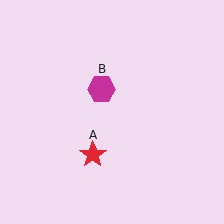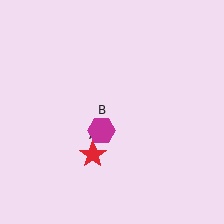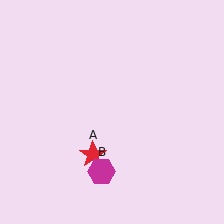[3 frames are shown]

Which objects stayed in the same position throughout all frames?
Red star (object A) remained stationary.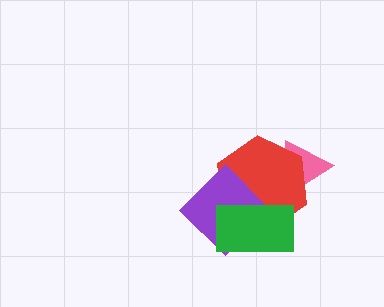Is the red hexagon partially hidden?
Yes, it is partially covered by another shape.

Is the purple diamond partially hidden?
Yes, it is partially covered by another shape.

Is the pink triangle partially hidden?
Yes, it is partially covered by another shape.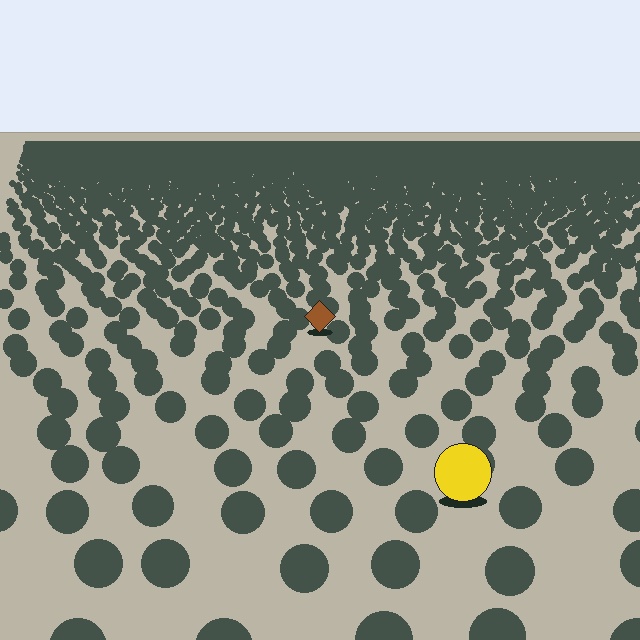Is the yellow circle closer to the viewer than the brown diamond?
Yes. The yellow circle is closer — you can tell from the texture gradient: the ground texture is coarser near it.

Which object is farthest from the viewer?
The brown diamond is farthest from the viewer. It appears smaller and the ground texture around it is denser.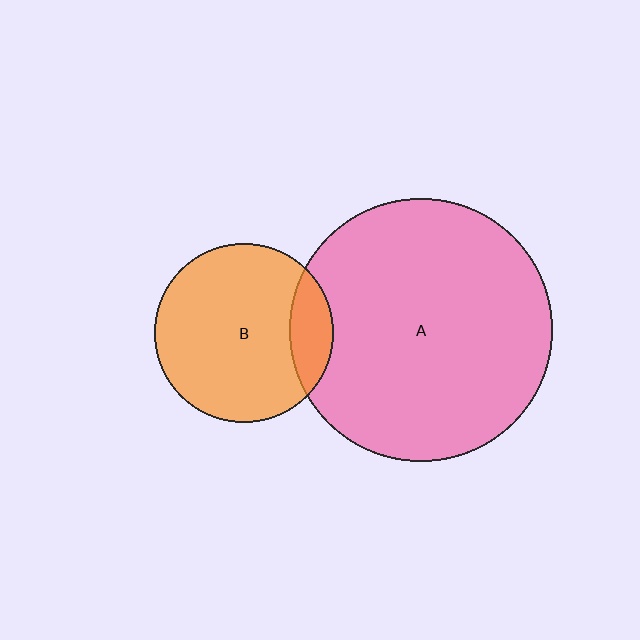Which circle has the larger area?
Circle A (pink).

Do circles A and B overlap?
Yes.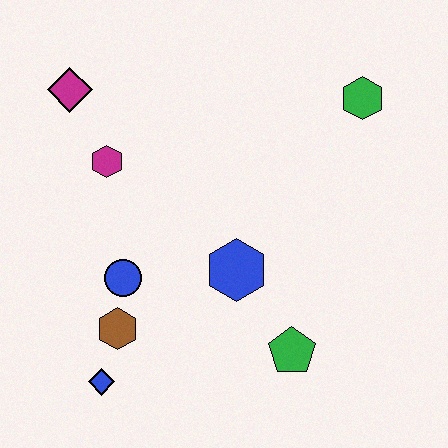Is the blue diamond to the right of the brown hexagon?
No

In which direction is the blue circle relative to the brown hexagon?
The blue circle is above the brown hexagon.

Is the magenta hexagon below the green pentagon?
No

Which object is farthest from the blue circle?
The green hexagon is farthest from the blue circle.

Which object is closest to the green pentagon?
The blue hexagon is closest to the green pentagon.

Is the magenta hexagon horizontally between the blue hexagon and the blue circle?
No